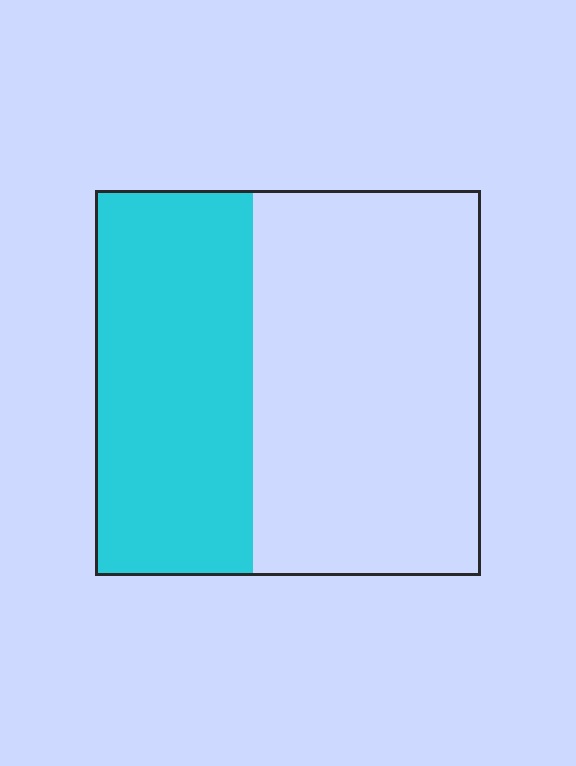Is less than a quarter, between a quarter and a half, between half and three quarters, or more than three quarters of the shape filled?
Between a quarter and a half.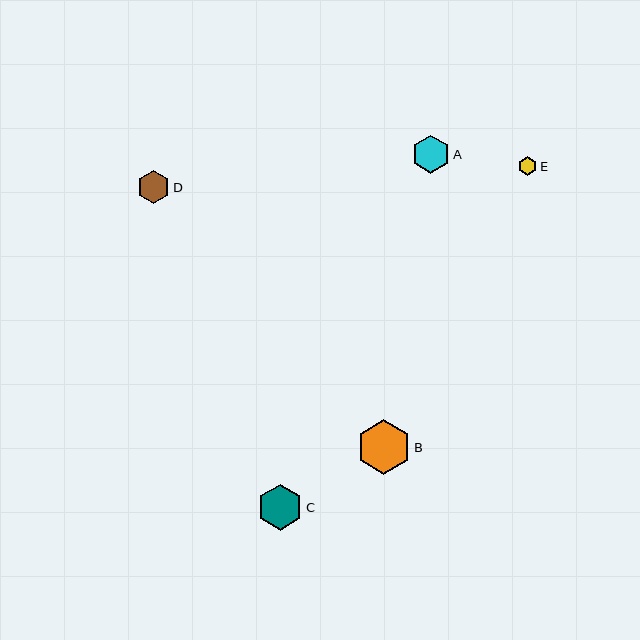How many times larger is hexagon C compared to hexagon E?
Hexagon C is approximately 2.5 times the size of hexagon E.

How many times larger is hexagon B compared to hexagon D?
Hexagon B is approximately 1.7 times the size of hexagon D.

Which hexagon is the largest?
Hexagon B is the largest with a size of approximately 54 pixels.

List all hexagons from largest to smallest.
From largest to smallest: B, C, A, D, E.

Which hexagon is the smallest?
Hexagon E is the smallest with a size of approximately 19 pixels.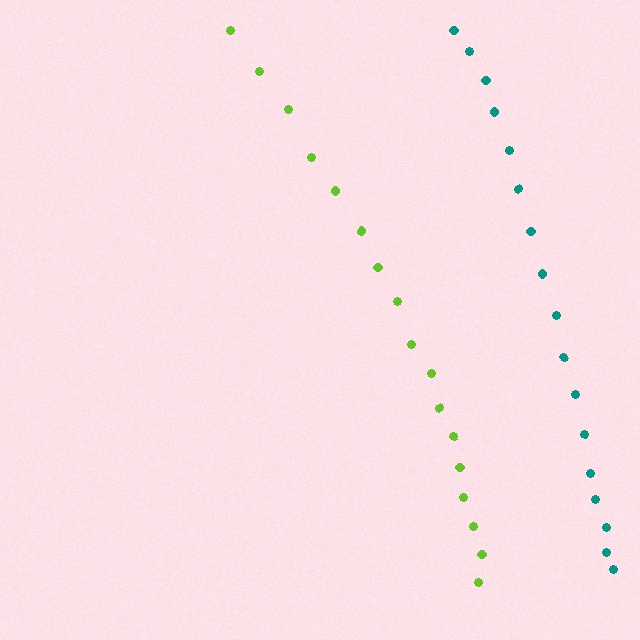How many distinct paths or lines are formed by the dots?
There are 2 distinct paths.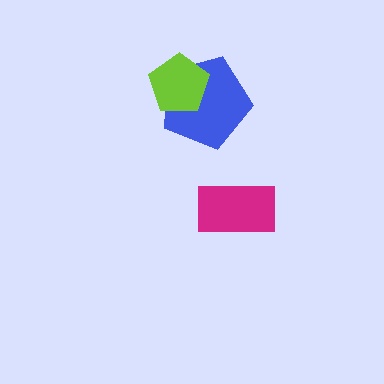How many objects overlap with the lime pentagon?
1 object overlaps with the lime pentagon.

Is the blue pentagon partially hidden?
Yes, it is partially covered by another shape.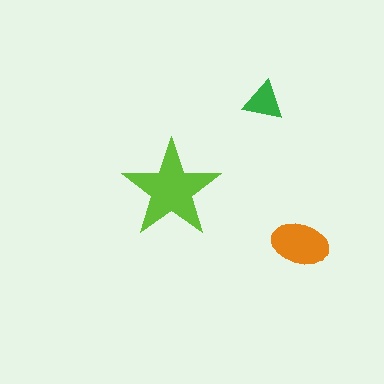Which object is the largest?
The lime star.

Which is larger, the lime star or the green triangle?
The lime star.